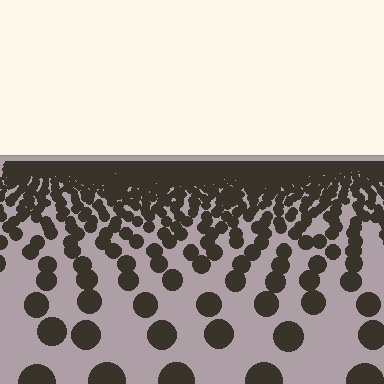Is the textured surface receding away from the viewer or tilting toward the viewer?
The surface is receding away from the viewer. Texture elements get smaller and denser toward the top.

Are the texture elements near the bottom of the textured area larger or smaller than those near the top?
Larger. Near the bottom, elements are closer to the viewer and appear at a bigger on-screen size.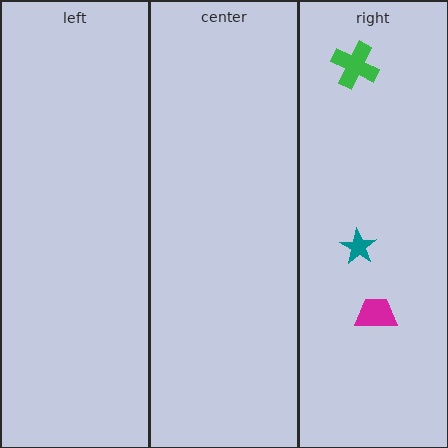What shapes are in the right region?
The magenta trapezoid, the green cross, the teal star.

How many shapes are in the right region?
3.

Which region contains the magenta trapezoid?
The right region.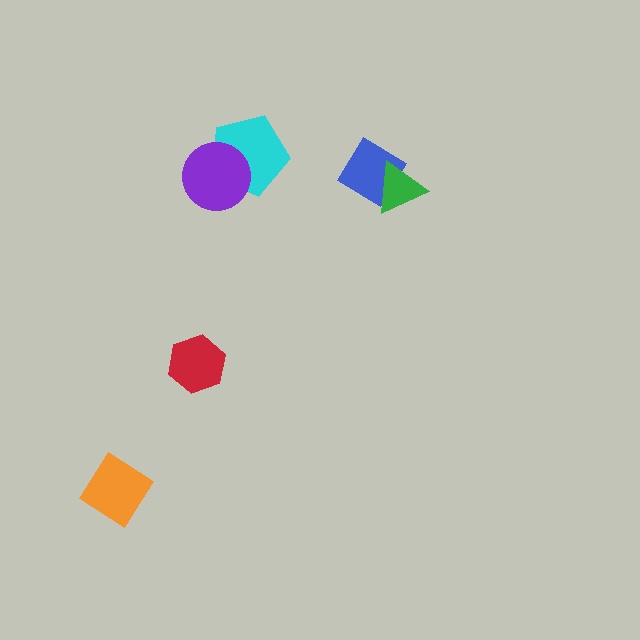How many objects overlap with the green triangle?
1 object overlaps with the green triangle.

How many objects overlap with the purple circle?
1 object overlaps with the purple circle.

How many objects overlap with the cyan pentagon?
1 object overlaps with the cyan pentagon.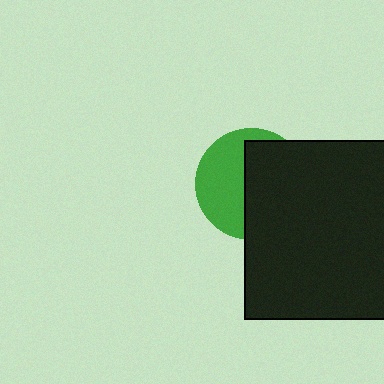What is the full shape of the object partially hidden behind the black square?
The partially hidden object is a green circle.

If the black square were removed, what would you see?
You would see the complete green circle.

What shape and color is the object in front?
The object in front is a black square.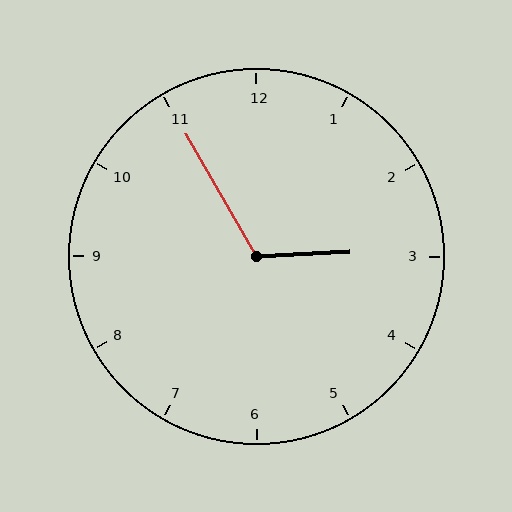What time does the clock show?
2:55.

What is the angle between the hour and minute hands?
Approximately 118 degrees.